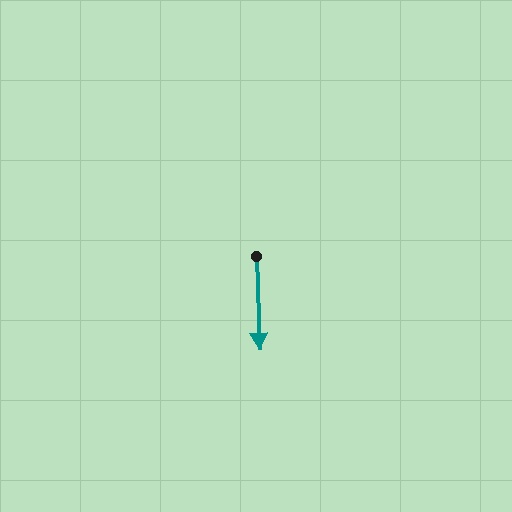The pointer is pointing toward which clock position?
Roughly 6 o'clock.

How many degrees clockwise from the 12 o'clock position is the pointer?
Approximately 178 degrees.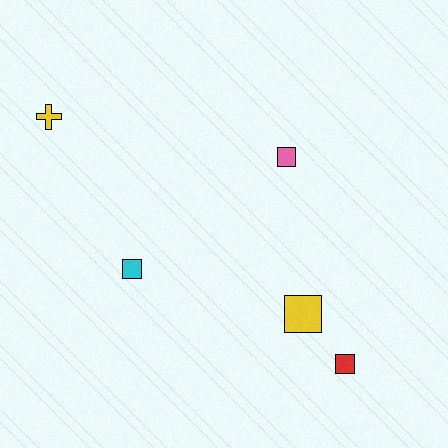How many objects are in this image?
There are 5 objects.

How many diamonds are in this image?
There are no diamonds.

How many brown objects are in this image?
There are no brown objects.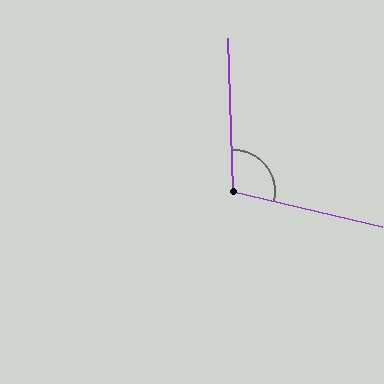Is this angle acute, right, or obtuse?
It is obtuse.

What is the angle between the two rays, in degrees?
Approximately 105 degrees.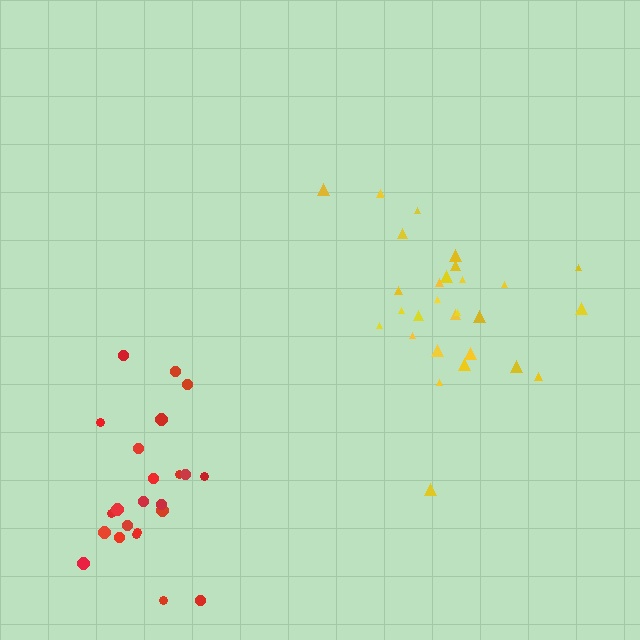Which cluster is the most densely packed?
Red.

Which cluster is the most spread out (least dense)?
Yellow.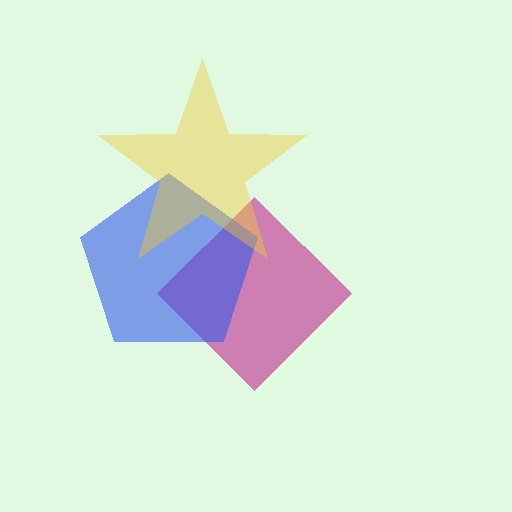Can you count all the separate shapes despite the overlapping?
Yes, there are 3 separate shapes.